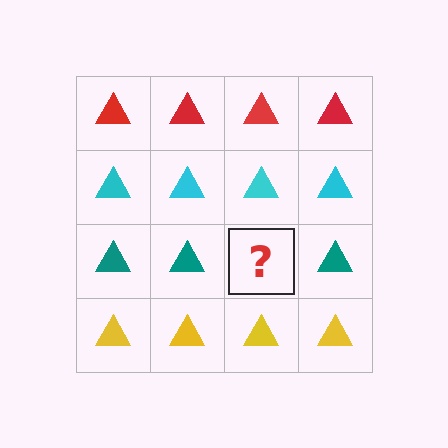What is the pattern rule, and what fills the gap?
The rule is that each row has a consistent color. The gap should be filled with a teal triangle.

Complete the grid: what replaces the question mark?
The question mark should be replaced with a teal triangle.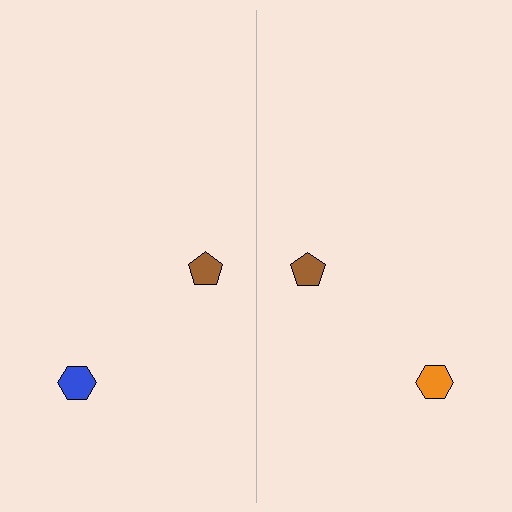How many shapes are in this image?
There are 4 shapes in this image.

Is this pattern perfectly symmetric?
No, the pattern is not perfectly symmetric. The orange hexagon on the right side breaks the symmetry — its mirror counterpart is blue.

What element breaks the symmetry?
The orange hexagon on the right side breaks the symmetry — its mirror counterpart is blue.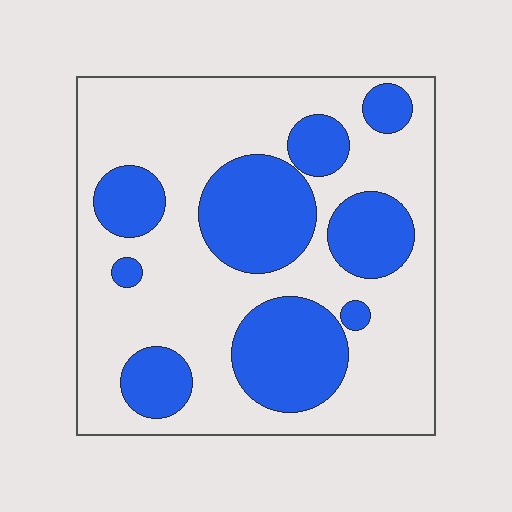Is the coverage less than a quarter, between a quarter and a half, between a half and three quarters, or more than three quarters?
Between a quarter and a half.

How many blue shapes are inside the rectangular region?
9.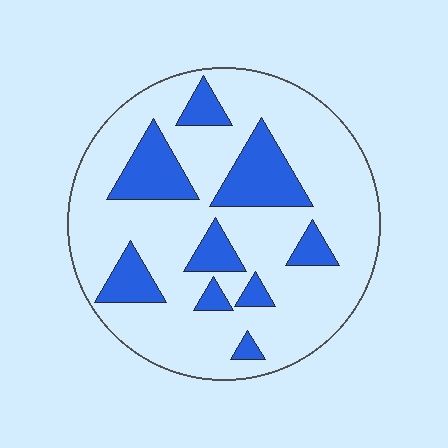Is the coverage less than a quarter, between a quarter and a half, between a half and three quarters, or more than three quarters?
Less than a quarter.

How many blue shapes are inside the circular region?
9.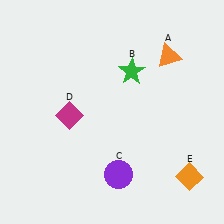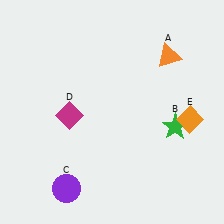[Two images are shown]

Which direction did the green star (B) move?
The green star (B) moved down.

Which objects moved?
The objects that moved are: the green star (B), the purple circle (C), the orange diamond (E).